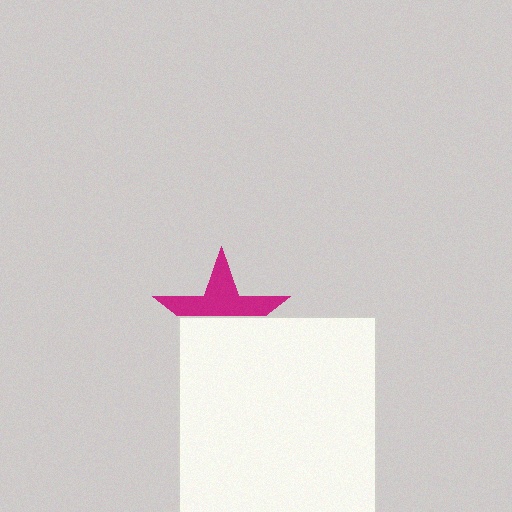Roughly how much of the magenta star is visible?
About half of it is visible (roughly 49%).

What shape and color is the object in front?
The object in front is a white rectangle.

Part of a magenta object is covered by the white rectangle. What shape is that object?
It is a star.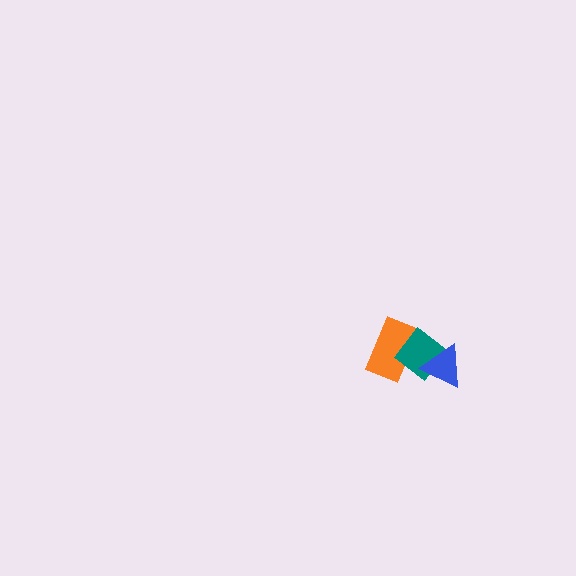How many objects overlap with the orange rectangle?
1 object overlaps with the orange rectangle.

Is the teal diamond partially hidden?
Yes, it is partially covered by another shape.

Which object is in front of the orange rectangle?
The teal diamond is in front of the orange rectangle.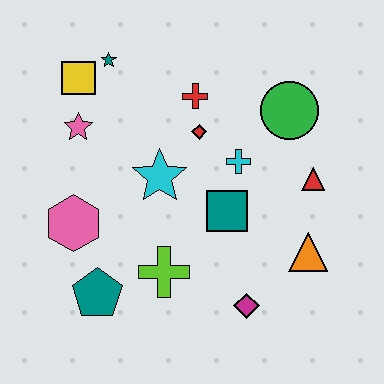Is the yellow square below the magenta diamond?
No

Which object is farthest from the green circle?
The teal pentagon is farthest from the green circle.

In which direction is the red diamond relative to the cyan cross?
The red diamond is to the left of the cyan cross.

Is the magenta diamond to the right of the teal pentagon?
Yes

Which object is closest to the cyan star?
The red diamond is closest to the cyan star.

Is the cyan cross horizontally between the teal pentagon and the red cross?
No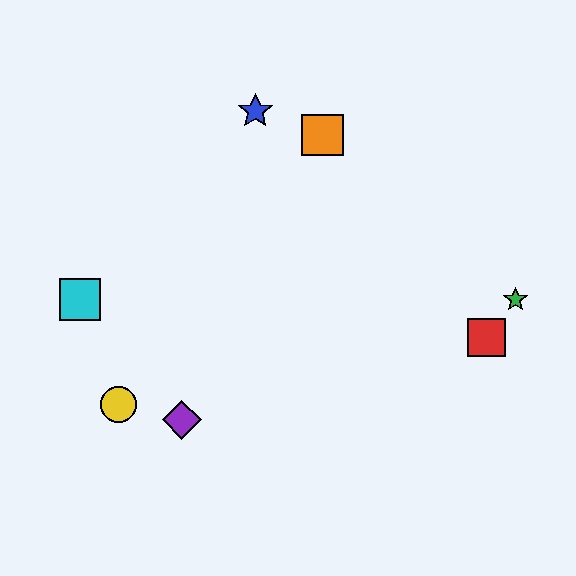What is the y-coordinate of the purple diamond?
The purple diamond is at y≈420.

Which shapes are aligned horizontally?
The green star, the cyan square are aligned horizontally.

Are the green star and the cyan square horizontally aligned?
Yes, both are at y≈299.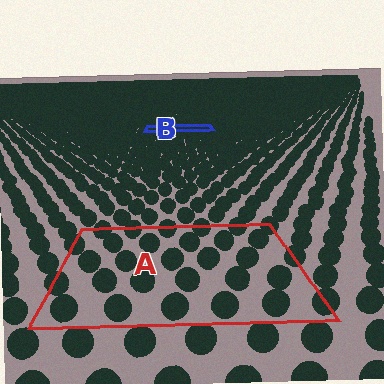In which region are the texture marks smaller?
The texture marks are smaller in region B, because it is farther away.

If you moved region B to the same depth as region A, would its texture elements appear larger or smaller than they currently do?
They would appear larger. At a closer depth, the same texture elements are projected at a bigger on-screen size.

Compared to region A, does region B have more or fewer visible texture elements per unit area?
Region B has more texture elements per unit area — they are packed more densely because it is farther away.